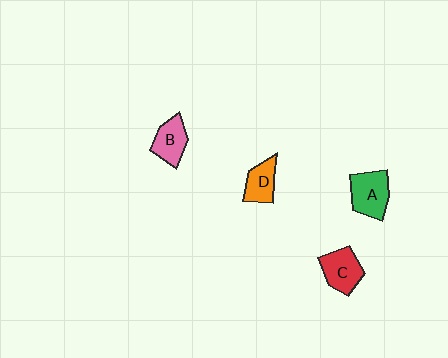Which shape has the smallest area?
Shape D (orange).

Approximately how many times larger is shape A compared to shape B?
Approximately 1.3 times.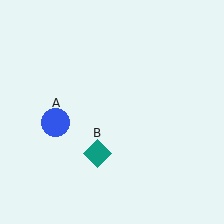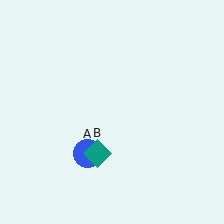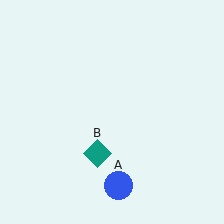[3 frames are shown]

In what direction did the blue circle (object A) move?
The blue circle (object A) moved down and to the right.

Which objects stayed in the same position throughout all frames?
Teal diamond (object B) remained stationary.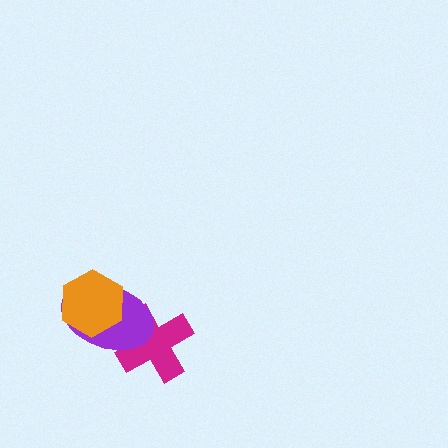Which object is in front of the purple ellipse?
The orange hexagon is in front of the purple ellipse.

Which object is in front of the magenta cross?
The purple ellipse is in front of the magenta cross.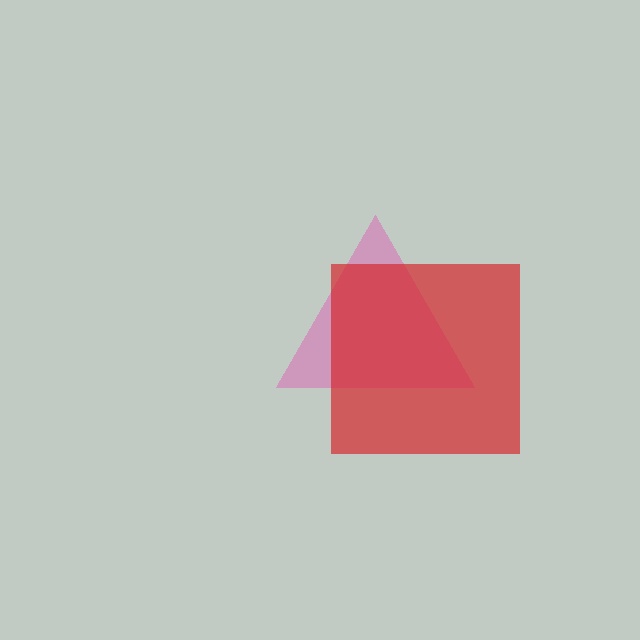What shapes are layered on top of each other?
The layered shapes are: a pink triangle, a red square.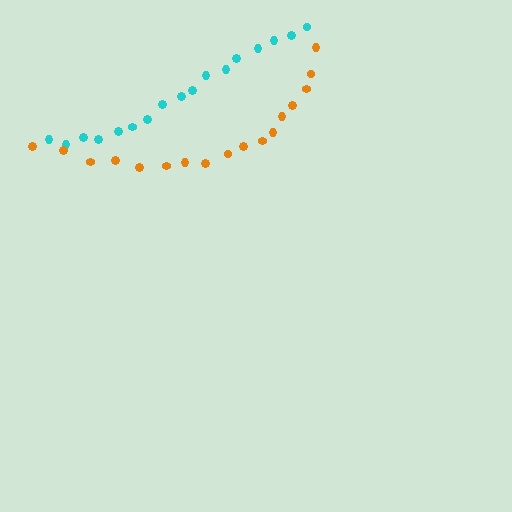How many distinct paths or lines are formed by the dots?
There are 2 distinct paths.